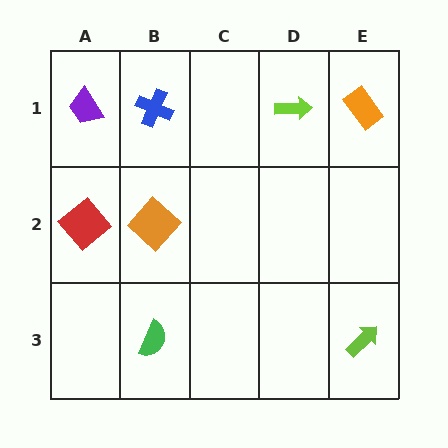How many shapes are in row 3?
2 shapes.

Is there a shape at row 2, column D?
No, that cell is empty.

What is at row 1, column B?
A blue cross.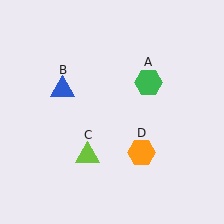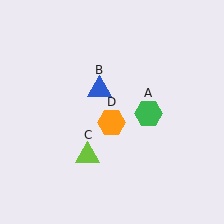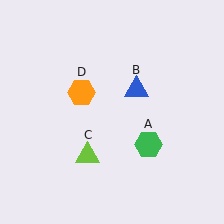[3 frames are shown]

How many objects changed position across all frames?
3 objects changed position: green hexagon (object A), blue triangle (object B), orange hexagon (object D).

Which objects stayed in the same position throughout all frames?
Lime triangle (object C) remained stationary.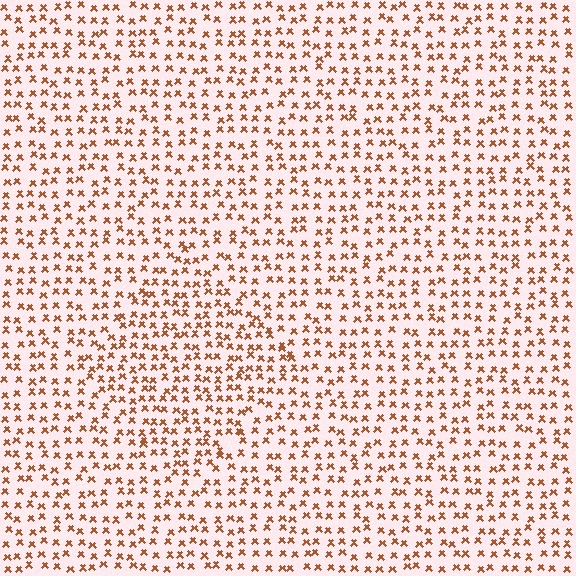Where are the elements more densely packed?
The elements are more densely packed inside the diamond boundary.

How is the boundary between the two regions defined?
The boundary is defined by a change in element density (approximately 1.4x ratio). All elements are the same color, size, and shape.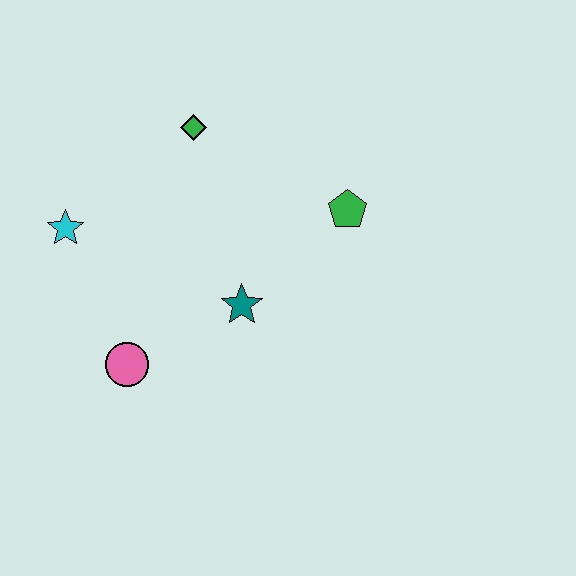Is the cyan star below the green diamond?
Yes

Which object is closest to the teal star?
The pink circle is closest to the teal star.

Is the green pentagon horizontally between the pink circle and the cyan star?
No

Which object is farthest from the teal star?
The cyan star is farthest from the teal star.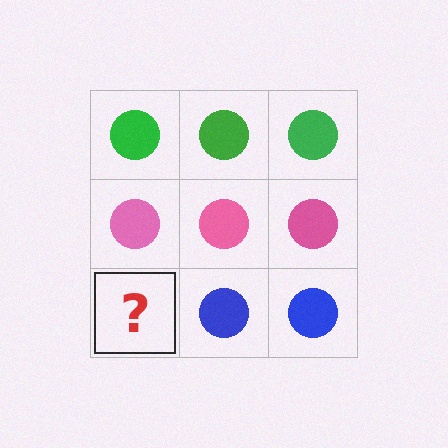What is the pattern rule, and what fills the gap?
The rule is that each row has a consistent color. The gap should be filled with a blue circle.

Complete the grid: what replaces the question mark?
The question mark should be replaced with a blue circle.